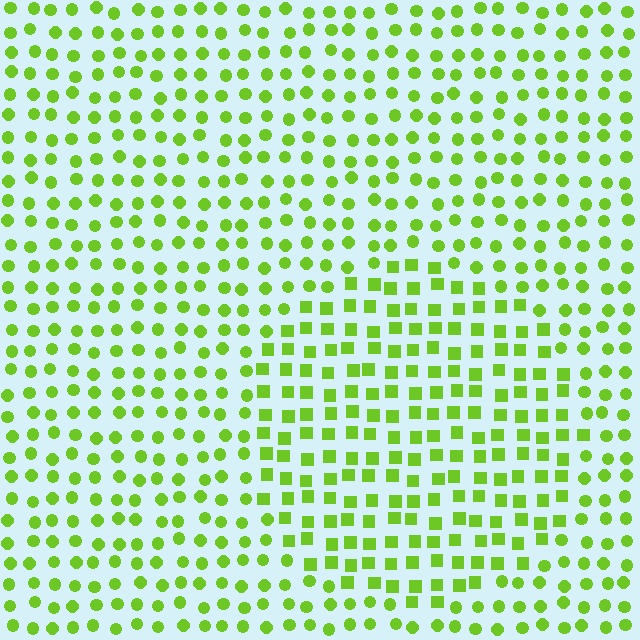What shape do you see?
I see a circle.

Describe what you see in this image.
The image is filled with small lime elements arranged in a uniform grid. A circle-shaped region contains squares, while the surrounding area contains circles. The boundary is defined purely by the change in element shape.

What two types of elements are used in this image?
The image uses squares inside the circle region and circles outside it.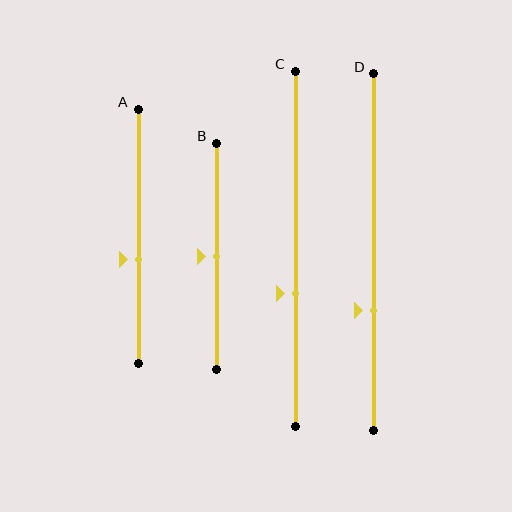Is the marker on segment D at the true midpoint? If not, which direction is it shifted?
No, the marker on segment D is shifted downward by about 16% of the segment length.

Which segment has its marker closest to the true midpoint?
Segment B has its marker closest to the true midpoint.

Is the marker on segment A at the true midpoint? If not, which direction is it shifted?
No, the marker on segment A is shifted downward by about 9% of the segment length.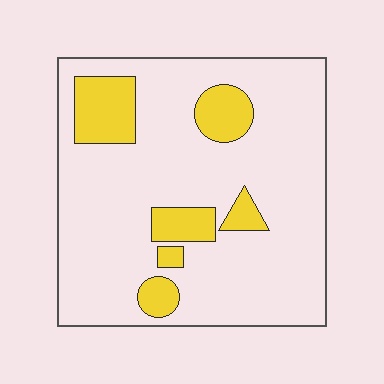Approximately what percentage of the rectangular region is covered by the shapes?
Approximately 15%.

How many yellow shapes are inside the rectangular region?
6.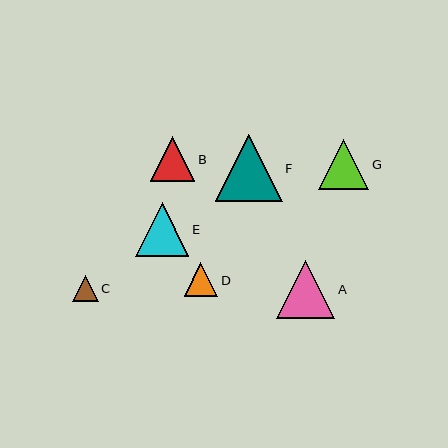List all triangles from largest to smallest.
From largest to smallest: F, A, E, G, B, D, C.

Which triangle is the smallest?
Triangle C is the smallest with a size of approximately 26 pixels.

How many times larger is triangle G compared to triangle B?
Triangle G is approximately 1.1 times the size of triangle B.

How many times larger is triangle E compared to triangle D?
Triangle E is approximately 1.6 times the size of triangle D.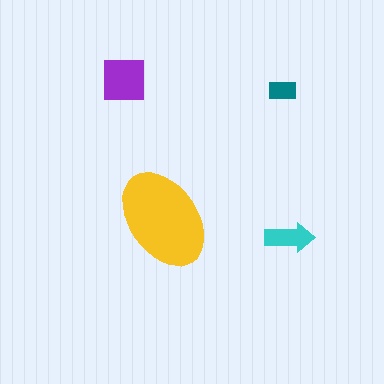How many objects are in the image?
There are 4 objects in the image.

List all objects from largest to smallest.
The yellow ellipse, the purple square, the cyan arrow, the teal rectangle.